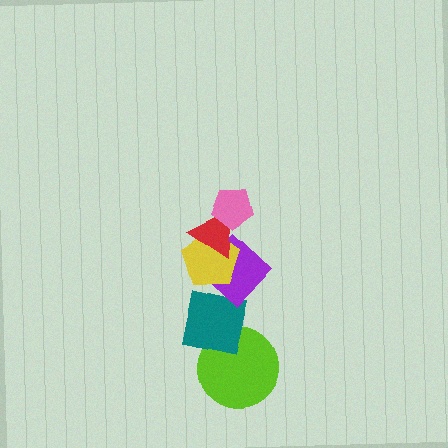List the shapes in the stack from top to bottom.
From top to bottom: the pink pentagon, the red triangle, the yellow pentagon, the purple diamond, the teal square, the lime circle.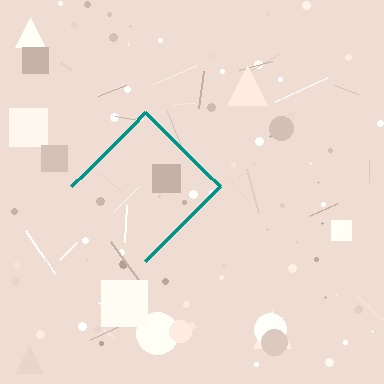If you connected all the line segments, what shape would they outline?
They would outline a diamond.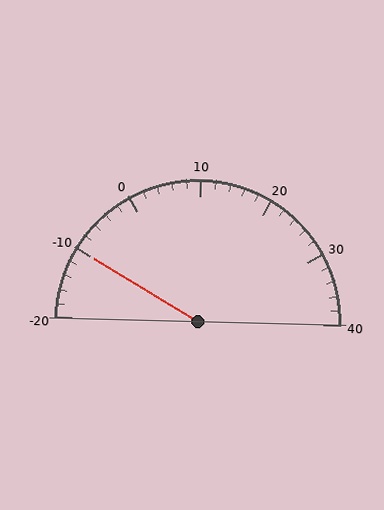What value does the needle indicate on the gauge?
The needle indicates approximately -10.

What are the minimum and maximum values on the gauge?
The gauge ranges from -20 to 40.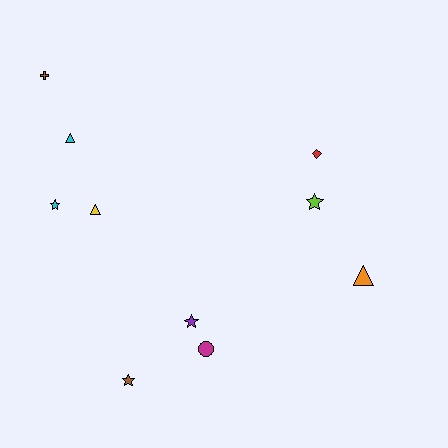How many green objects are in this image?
There are no green objects.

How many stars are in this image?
There are 4 stars.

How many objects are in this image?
There are 10 objects.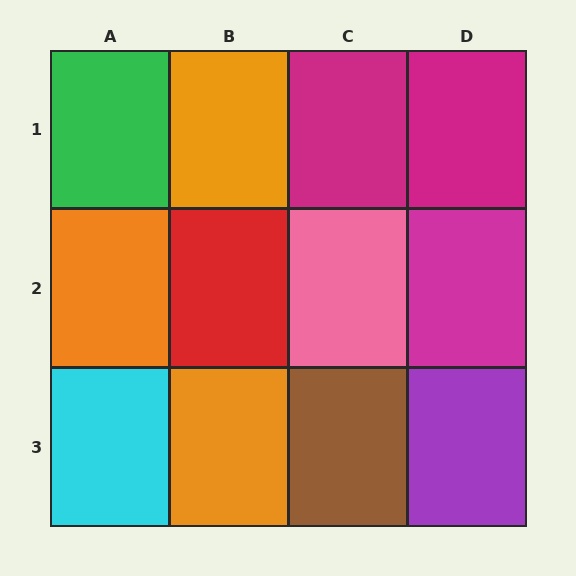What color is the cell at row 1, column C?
Magenta.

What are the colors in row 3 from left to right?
Cyan, orange, brown, purple.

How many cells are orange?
3 cells are orange.